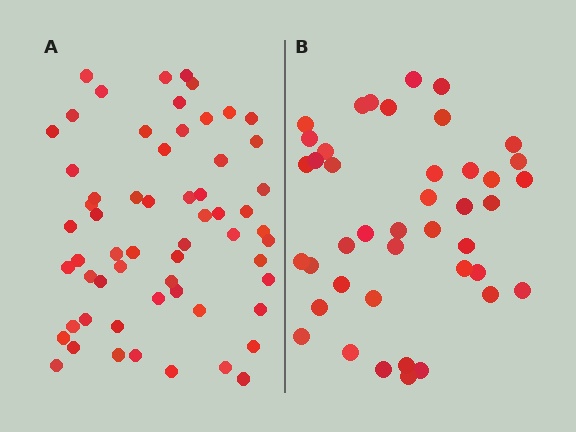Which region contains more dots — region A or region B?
Region A (the left region) has more dots.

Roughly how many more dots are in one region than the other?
Region A has approximately 20 more dots than region B.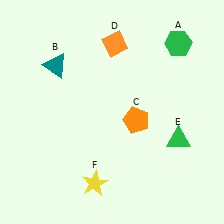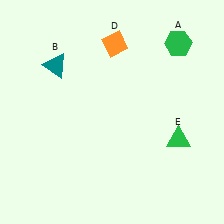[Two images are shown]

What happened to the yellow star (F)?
The yellow star (F) was removed in Image 2. It was in the bottom-left area of Image 1.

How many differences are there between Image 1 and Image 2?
There are 2 differences between the two images.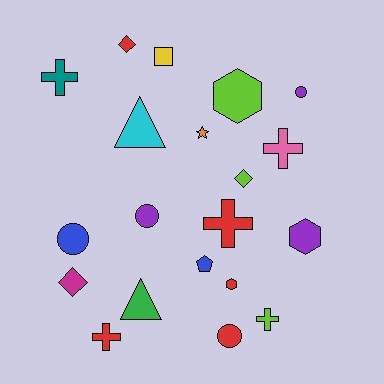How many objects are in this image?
There are 20 objects.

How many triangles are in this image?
There are 2 triangles.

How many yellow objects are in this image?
There is 1 yellow object.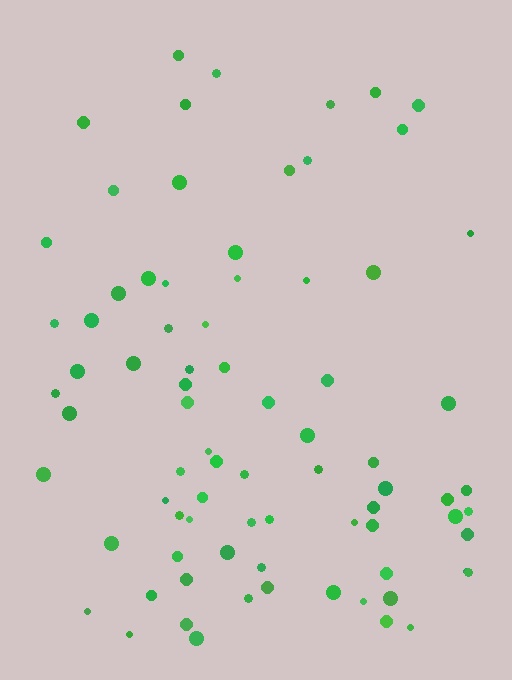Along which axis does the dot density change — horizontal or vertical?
Vertical.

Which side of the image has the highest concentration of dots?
The bottom.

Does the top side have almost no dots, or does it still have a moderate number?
Still a moderate number, just noticeably fewer than the bottom.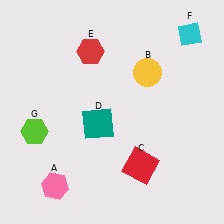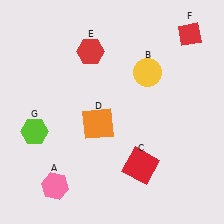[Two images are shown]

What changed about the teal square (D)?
In Image 1, D is teal. In Image 2, it changed to orange.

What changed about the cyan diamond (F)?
In Image 1, F is cyan. In Image 2, it changed to red.